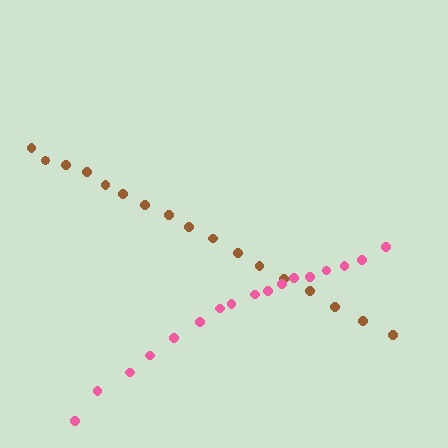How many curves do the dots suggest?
There are 2 distinct paths.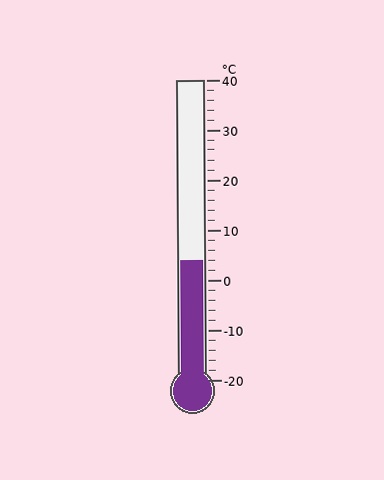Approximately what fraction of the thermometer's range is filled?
The thermometer is filled to approximately 40% of its range.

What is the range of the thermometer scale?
The thermometer scale ranges from -20°C to 40°C.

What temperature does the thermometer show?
The thermometer shows approximately 4°C.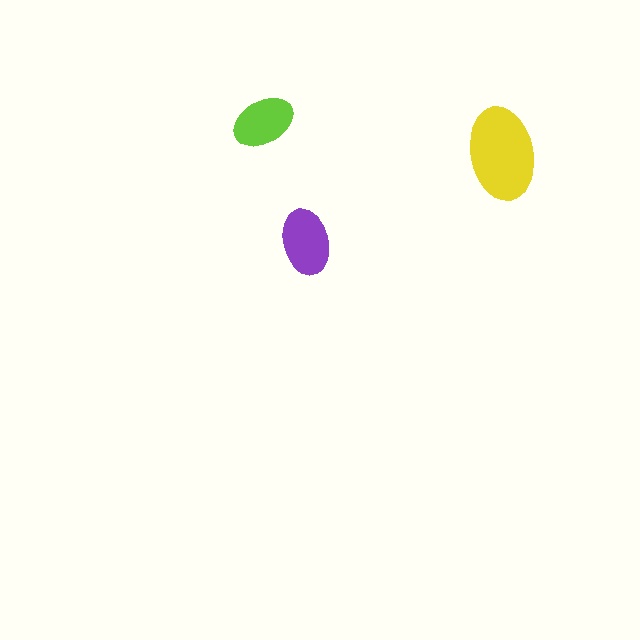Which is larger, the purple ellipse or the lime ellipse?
The purple one.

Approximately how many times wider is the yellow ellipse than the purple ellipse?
About 1.5 times wider.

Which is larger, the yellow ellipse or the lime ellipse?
The yellow one.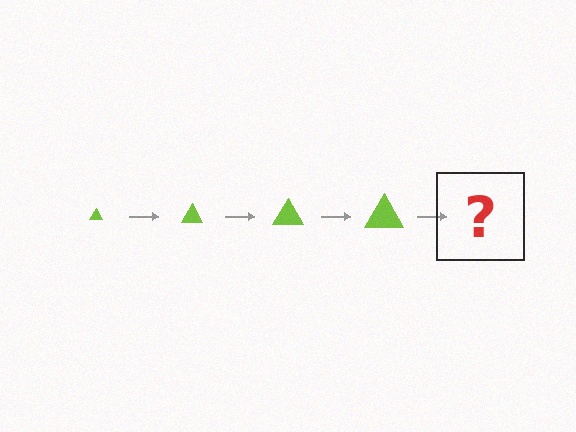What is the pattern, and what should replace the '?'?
The pattern is that the triangle gets progressively larger each step. The '?' should be a lime triangle, larger than the previous one.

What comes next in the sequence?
The next element should be a lime triangle, larger than the previous one.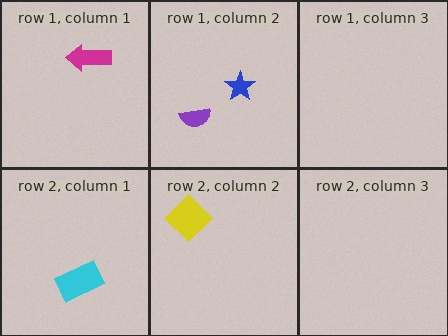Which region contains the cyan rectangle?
The row 2, column 1 region.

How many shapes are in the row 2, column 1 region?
1.